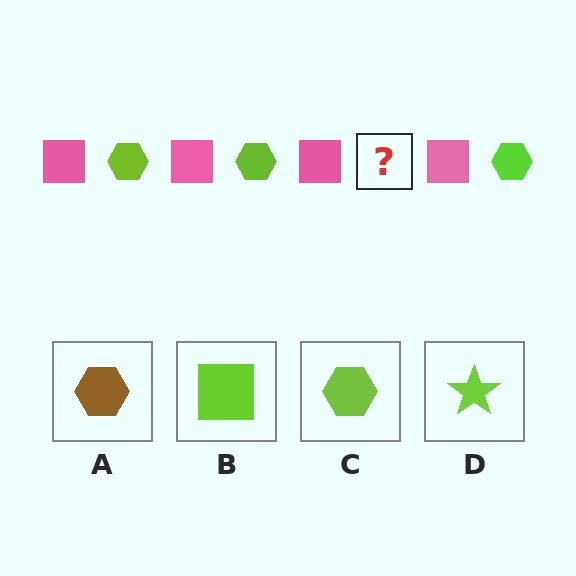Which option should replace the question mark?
Option C.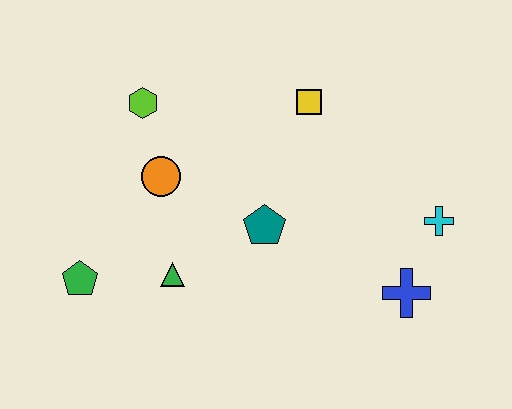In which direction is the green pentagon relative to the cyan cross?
The green pentagon is to the left of the cyan cross.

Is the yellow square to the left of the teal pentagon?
No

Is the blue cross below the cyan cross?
Yes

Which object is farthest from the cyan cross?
The green pentagon is farthest from the cyan cross.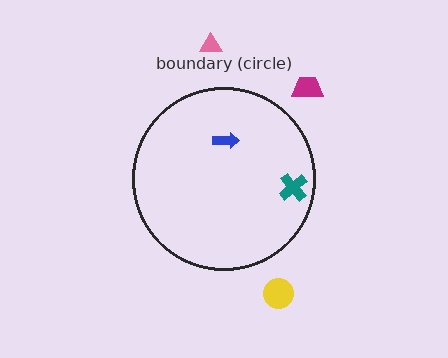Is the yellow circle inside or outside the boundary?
Outside.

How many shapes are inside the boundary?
2 inside, 3 outside.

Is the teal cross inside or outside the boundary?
Inside.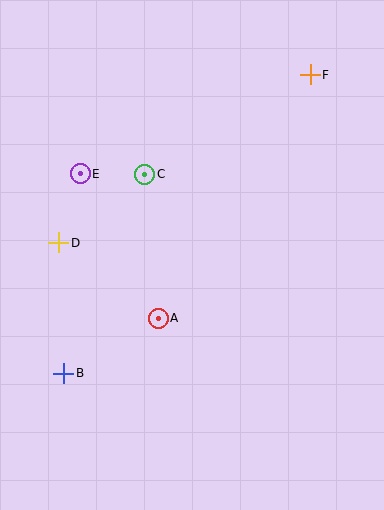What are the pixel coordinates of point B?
Point B is at (64, 373).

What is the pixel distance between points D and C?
The distance between D and C is 110 pixels.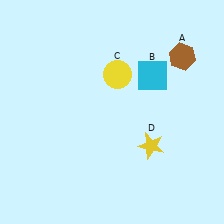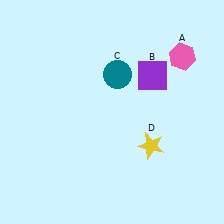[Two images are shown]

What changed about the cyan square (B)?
In Image 1, B is cyan. In Image 2, it changed to purple.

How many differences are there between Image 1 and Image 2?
There are 3 differences between the two images.